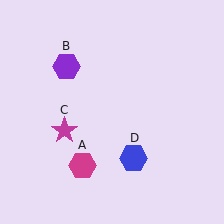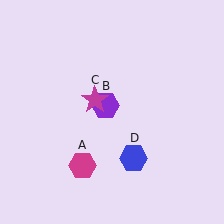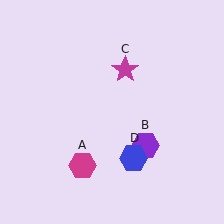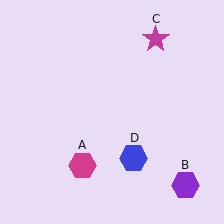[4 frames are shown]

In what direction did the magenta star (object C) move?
The magenta star (object C) moved up and to the right.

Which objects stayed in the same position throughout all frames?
Magenta hexagon (object A) and blue hexagon (object D) remained stationary.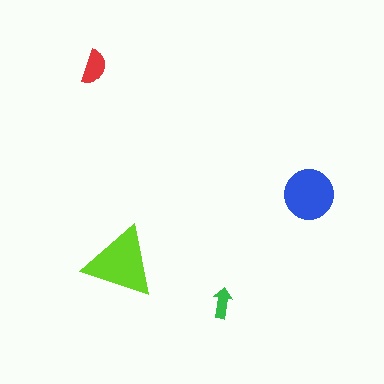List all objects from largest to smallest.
The lime triangle, the blue circle, the red semicircle, the green arrow.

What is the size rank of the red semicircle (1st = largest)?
3rd.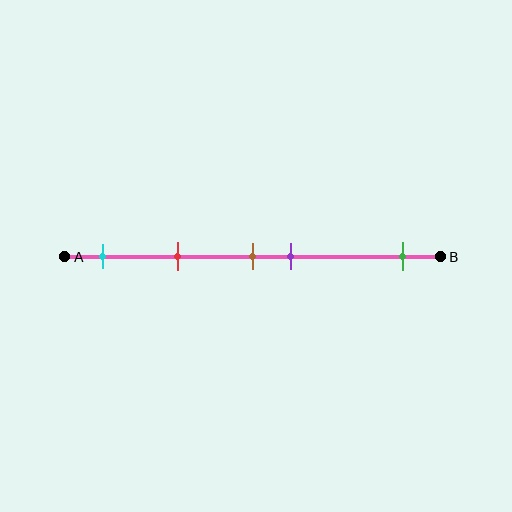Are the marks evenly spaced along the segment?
No, the marks are not evenly spaced.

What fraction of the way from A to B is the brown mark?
The brown mark is approximately 50% (0.5) of the way from A to B.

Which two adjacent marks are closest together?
The brown and purple marks are the closest adjacent pair.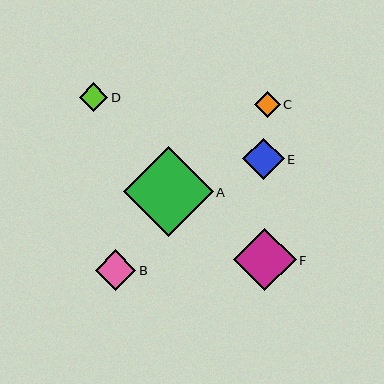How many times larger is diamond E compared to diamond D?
Diamond E is approximately 1.5 times the size of diamond D.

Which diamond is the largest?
Diamond A is the largest with a size of approximately 90 pixels.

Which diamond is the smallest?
Diamond C is the smallest with a size of approximately 26 pixels.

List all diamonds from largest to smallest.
From largest to smallest: A, F, E, B, D, C.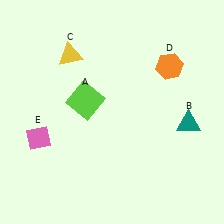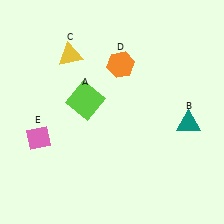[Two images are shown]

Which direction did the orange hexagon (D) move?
The orange hexagon (D) moved left.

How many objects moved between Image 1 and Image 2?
1 object moved between the two images.